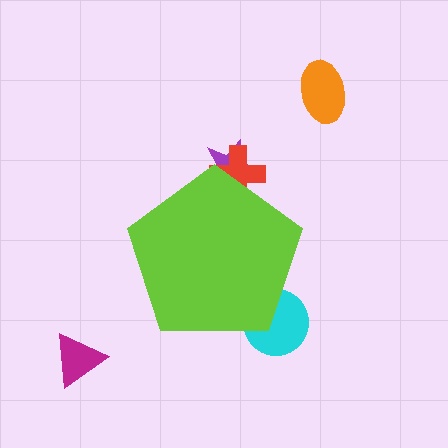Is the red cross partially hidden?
Yes, the red cross is partially hidden behind the lime pentagon.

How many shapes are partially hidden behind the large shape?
3 shapes are partially hidden.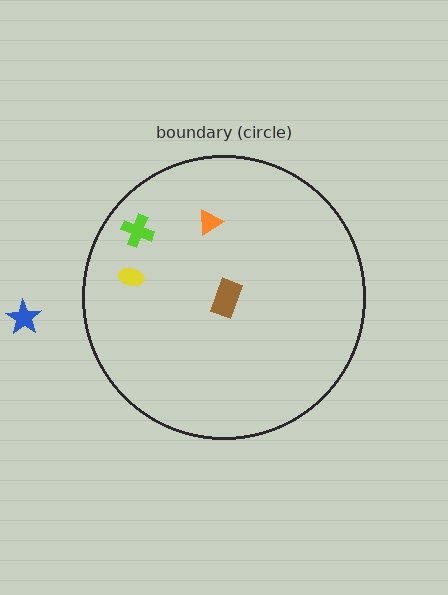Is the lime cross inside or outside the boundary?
Inside.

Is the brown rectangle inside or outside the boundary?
Inside.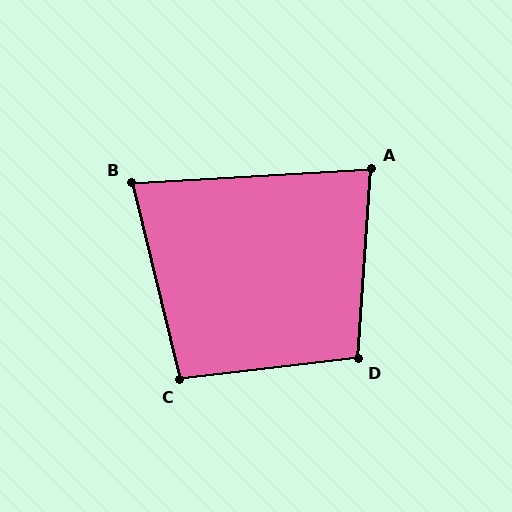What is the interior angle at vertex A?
Approximately 83 degrees (acute).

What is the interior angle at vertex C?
Approximately 97 degrees (obtuse).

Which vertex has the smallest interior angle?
B, at approximately 79 degrees.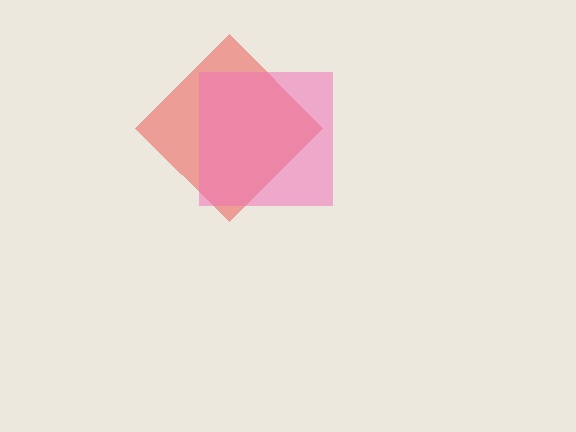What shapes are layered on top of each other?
The layered shapes are: a red diamond, a pink square.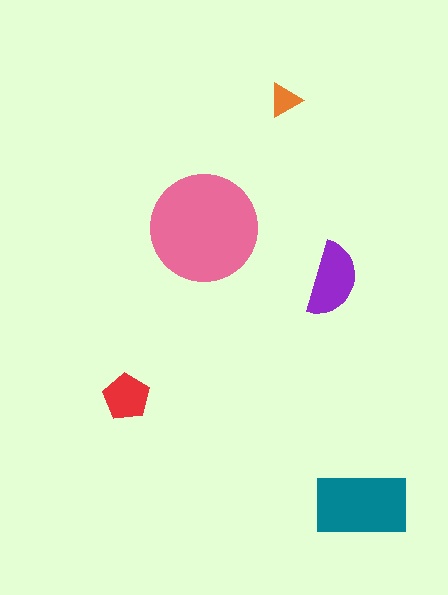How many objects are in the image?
There are 5 objects in the image.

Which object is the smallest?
The orange triangle.